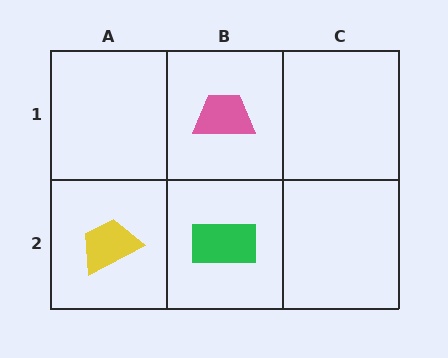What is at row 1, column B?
A pink trapezoid.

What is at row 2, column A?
A yellow trapezoid.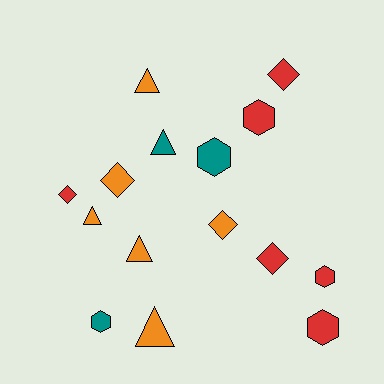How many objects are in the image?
There are 15 objects.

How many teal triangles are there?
There is 1 teal triangle.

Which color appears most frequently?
Red, with 6 objects.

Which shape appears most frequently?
Diamond, with 5 objects.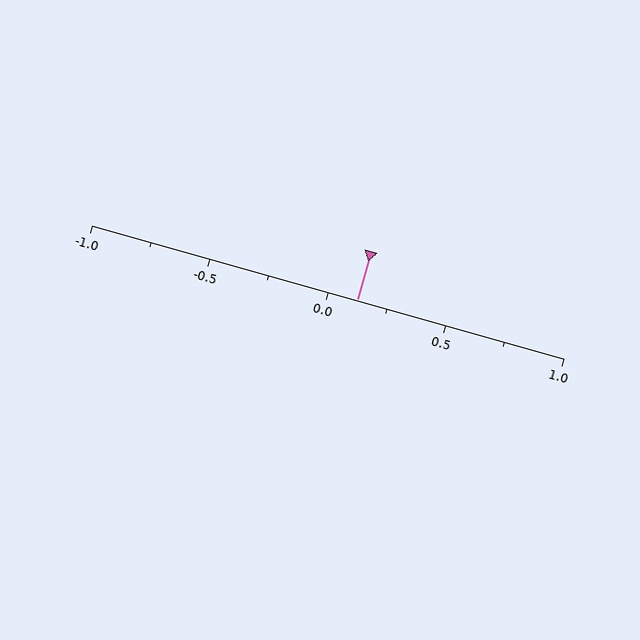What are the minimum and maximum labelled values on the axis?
The axis runs from -1.0 to 1.0.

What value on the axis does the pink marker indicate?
The marker indicates approximately 0.12.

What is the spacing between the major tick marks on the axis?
The major ticks are spaced 0.5 apart.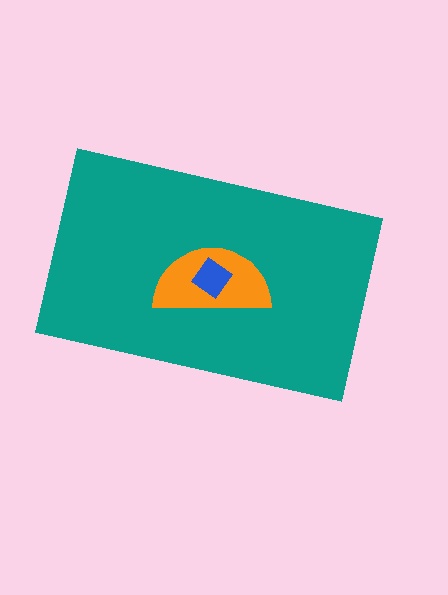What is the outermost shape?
The teal rectangle.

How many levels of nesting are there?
3.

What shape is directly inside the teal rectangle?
The orange semicircle.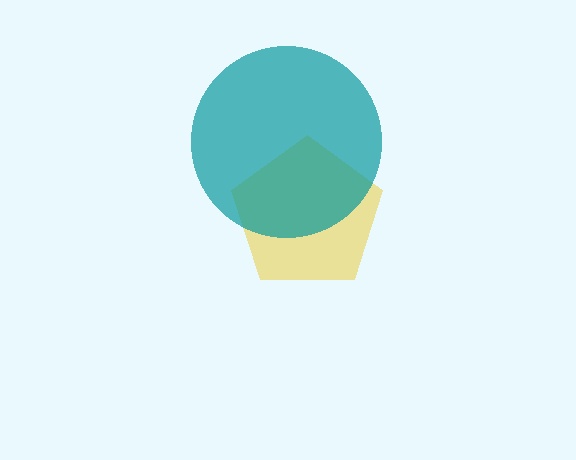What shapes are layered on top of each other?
The layered shapes are: a yellow pentagon, a teal circle.